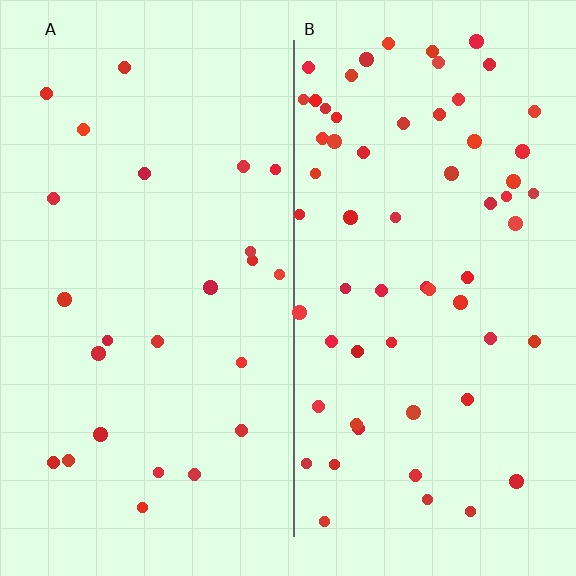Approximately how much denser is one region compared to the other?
Approximately 2.5× — region B over region A.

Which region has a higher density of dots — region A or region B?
B (the right).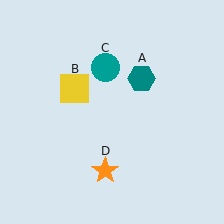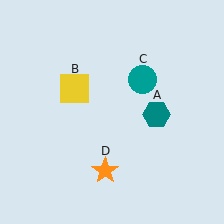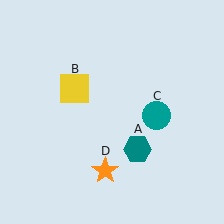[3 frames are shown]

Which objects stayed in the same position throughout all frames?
Yellow square (object B) and orange star (object D) remained stationary.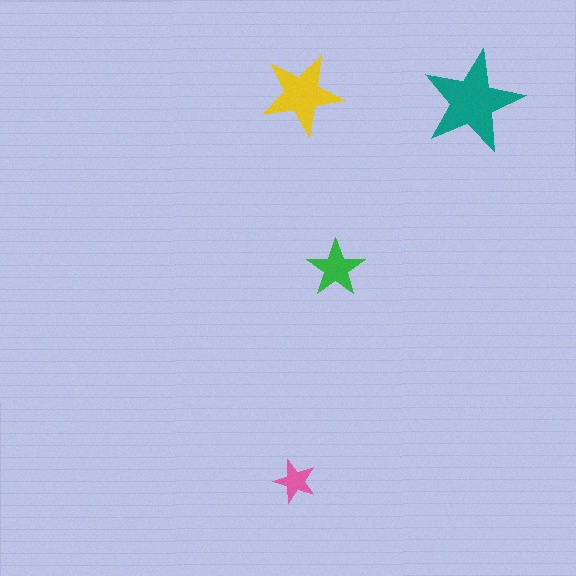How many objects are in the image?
There are 4 objects in the image.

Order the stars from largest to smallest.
the teal one, the yellow one, the green one, the pink one.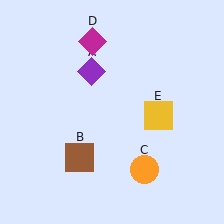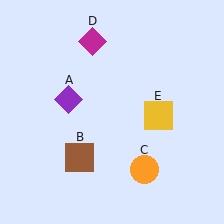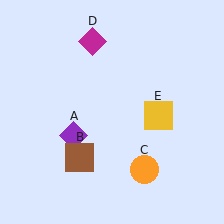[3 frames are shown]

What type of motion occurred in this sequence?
The purple diamond (object A) rotated counterclockwise around the center of the scene.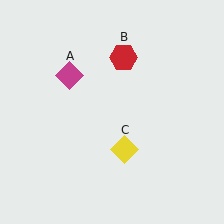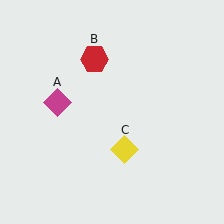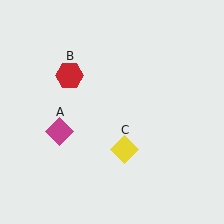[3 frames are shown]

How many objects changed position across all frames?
2 objects changed position: magenta diamond (object A), red hexagon (object B).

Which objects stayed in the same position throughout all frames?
Yellow diamond (object C) remained stationary.